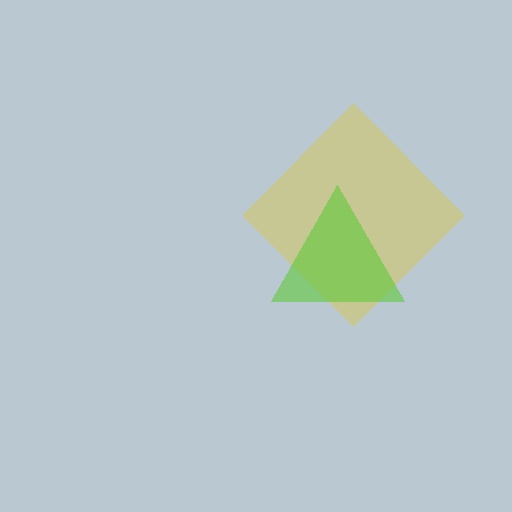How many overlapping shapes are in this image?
There are 2 overlapping shapes in the image.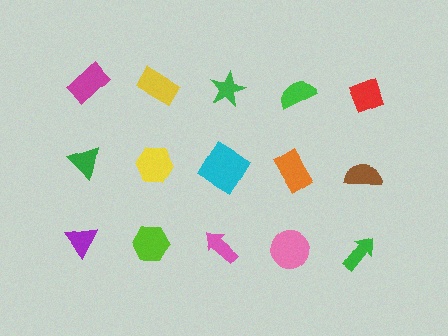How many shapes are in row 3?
5 shapes.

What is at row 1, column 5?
A red diamond.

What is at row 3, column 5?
A green arrow.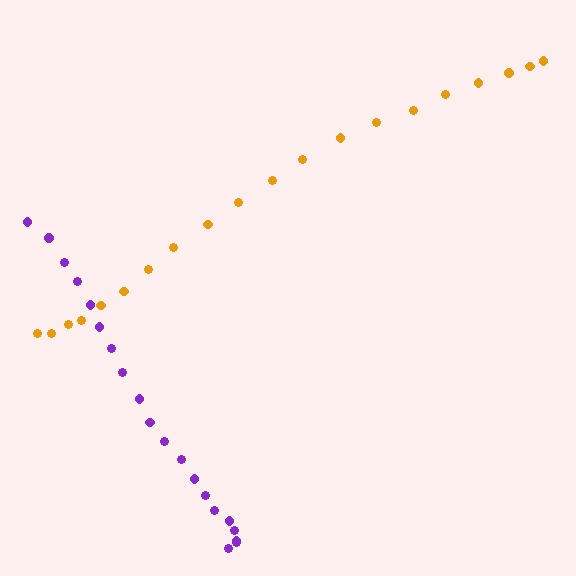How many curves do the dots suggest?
There are 2 distinct paths.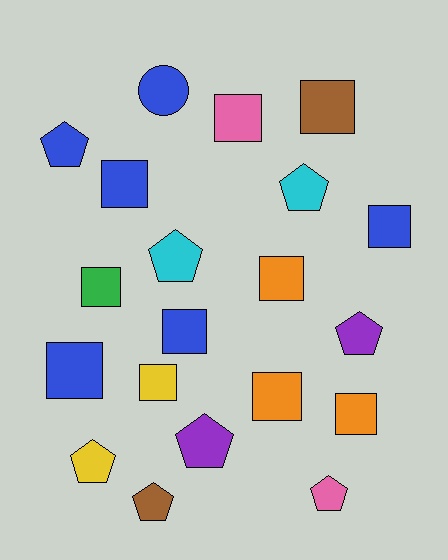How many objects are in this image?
There are 20 objects.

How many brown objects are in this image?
There are 2 brown objects.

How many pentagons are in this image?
There are 8 pentagons.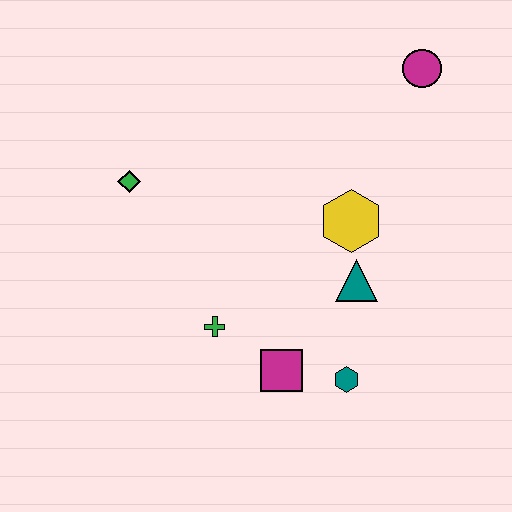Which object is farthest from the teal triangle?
The green diamond is farthest from the teal triangle.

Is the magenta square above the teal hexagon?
Yes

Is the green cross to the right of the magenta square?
No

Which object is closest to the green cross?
The magenta square is closest to the green cross.